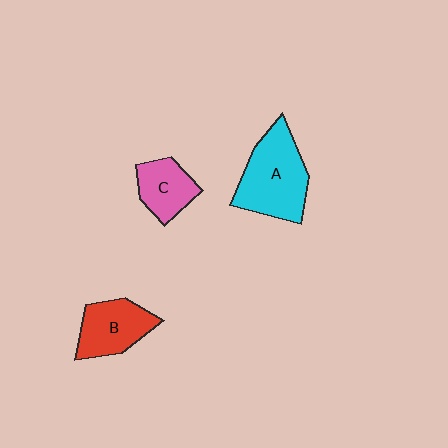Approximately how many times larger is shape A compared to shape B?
Approximately 1.5 times.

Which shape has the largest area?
Shape A (cyan).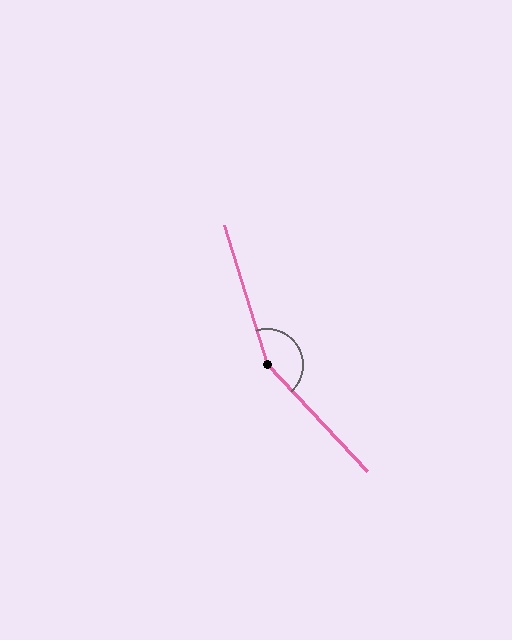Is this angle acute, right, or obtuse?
It is obtuse.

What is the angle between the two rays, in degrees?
Approximately 154 degrees.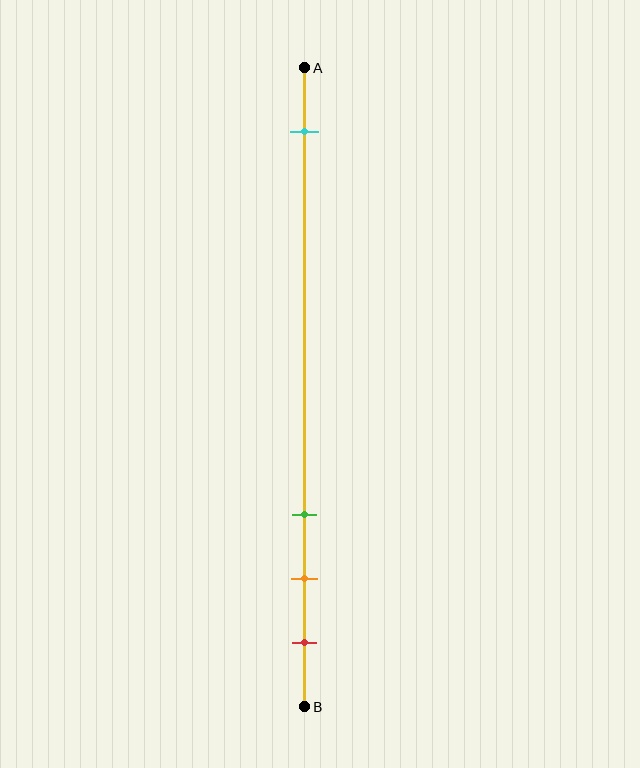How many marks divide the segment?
There are 4 marks dividing the segment.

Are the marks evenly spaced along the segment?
No, the marks are not evenly spaced.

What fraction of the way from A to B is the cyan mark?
The cyan mark is approximately 10% (0.1) of the way from A to B.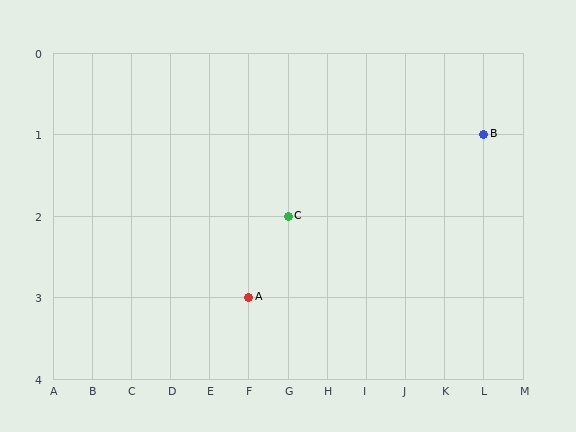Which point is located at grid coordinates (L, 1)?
Point B is at (L, 1).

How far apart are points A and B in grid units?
Points A and B are 6 columns and 2 rows apart (about 6.3 grid units diagonally).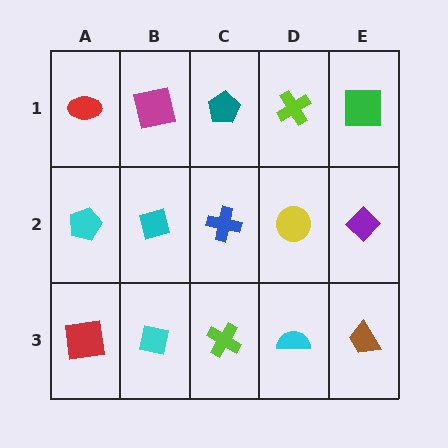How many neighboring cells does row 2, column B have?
4.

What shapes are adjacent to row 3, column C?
A blue cross (row 2, column C), a cyan square (row 3, column B), a cyan semicircle (row 3, column D).